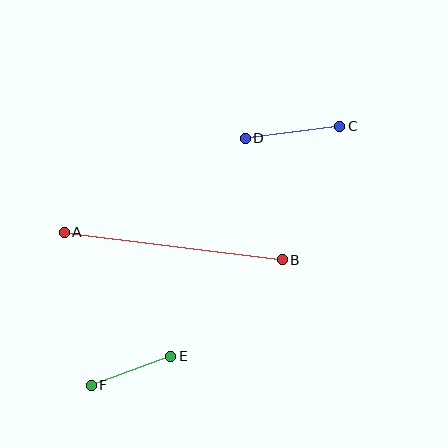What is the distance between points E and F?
The distance is approximately 85 pixels.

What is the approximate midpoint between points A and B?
The midpoint is at approximately (173, 246) pixels.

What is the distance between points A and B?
The distance is approximately 220 pixels.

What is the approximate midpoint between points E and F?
The midpoint is at approximately (131, 371) pixels.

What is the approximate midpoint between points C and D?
The midpoint is at approximately (292, 132) pixels.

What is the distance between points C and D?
The distance is approximately 95 pixels.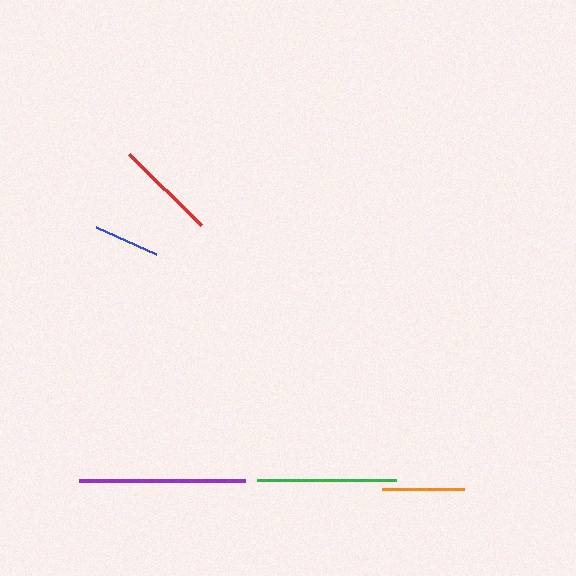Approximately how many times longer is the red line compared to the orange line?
The red line is approximately 1.2 times the length of the orange line.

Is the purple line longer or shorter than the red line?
The purple line is longer than the red line.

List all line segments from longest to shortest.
From longest to shortest: purple, green, red, orange, blue.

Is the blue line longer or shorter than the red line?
The red line is longer than the blue line.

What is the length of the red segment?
The red segment is approximately 101 pixels long.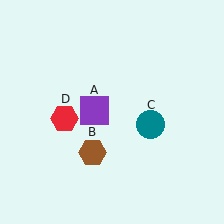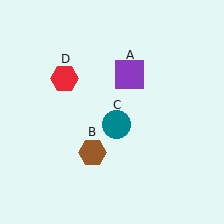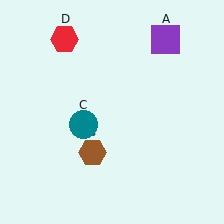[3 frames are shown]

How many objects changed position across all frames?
3 objects changed position: purple square (object A), teal circle (object C), red hexagon (object D).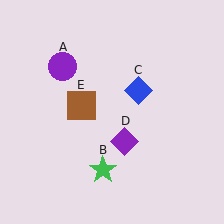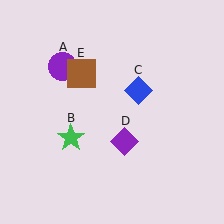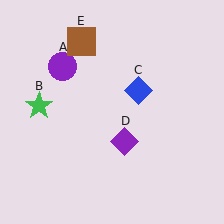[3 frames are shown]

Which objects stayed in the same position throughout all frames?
Purple circle (object A) and blue diamond (object C) and purple diamond (object D) remained stationary.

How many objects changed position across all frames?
2 objects changed position: green star (object B), brown square (object E).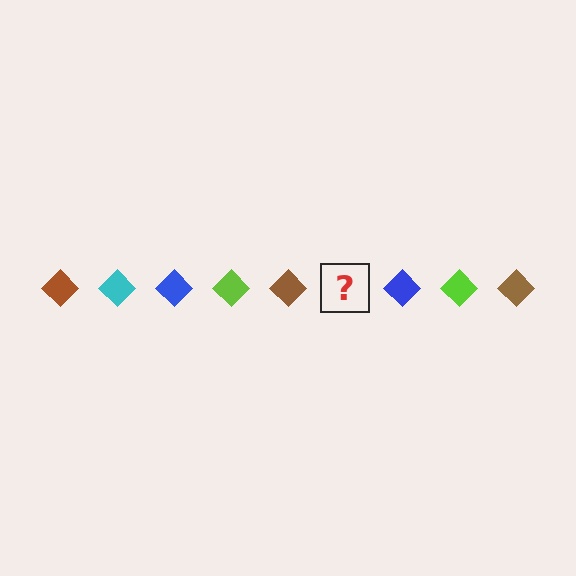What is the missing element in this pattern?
The missing element is a cyan diamond.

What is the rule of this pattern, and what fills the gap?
The rule is that the pattern cycles through brown, cyan, blue, lime diamonds. The gap should be filled with a cyan diamond.